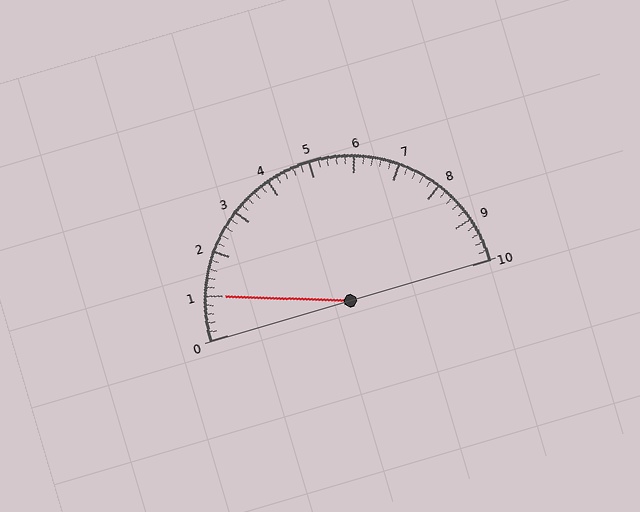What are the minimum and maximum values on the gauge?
The gauge ranges from 0 to 10.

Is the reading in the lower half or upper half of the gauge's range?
The reading is in the lower half of the range (0 to 10).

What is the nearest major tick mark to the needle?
The nearest major tick mark is 1.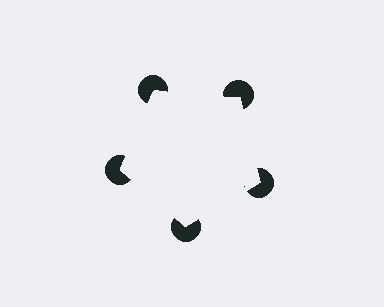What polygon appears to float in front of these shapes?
An illusory pentagon — its edges are inferred from the aligned wedge cuts in the pac-man discs, not physically drawn.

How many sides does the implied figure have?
5 sides.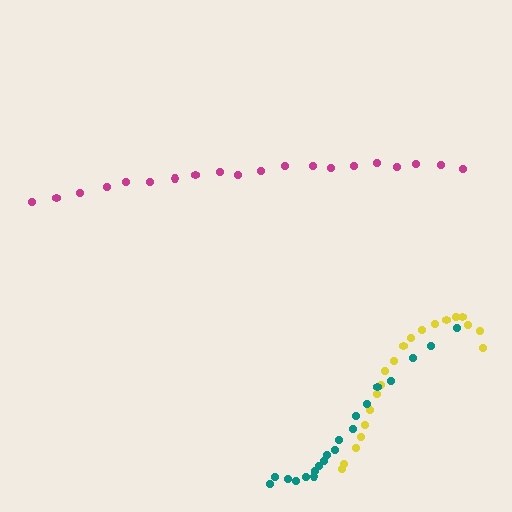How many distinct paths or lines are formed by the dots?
There are 3 distinct paths.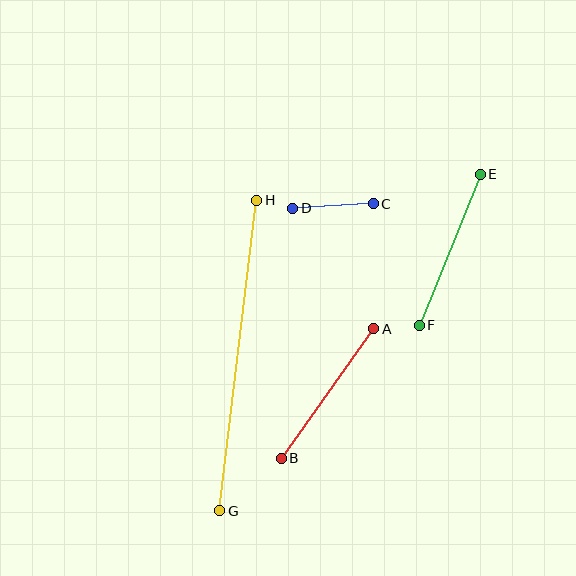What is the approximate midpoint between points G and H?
The midpoint is at approximately (238, 356) pixels.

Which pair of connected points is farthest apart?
Points G and H are farthest apart.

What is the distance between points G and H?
The distance is approximately 313 pixels.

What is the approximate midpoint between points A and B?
The midpoint is at approximately (328, 393) pixels.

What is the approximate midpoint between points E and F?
The midpoint is at approximately (450, 250) pixels.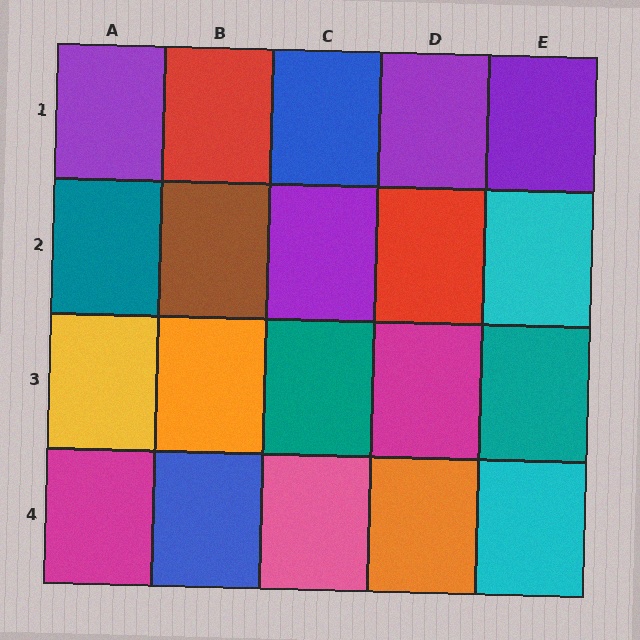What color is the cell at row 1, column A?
Purple.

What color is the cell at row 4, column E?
Cyan.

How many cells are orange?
2 cells are orange.